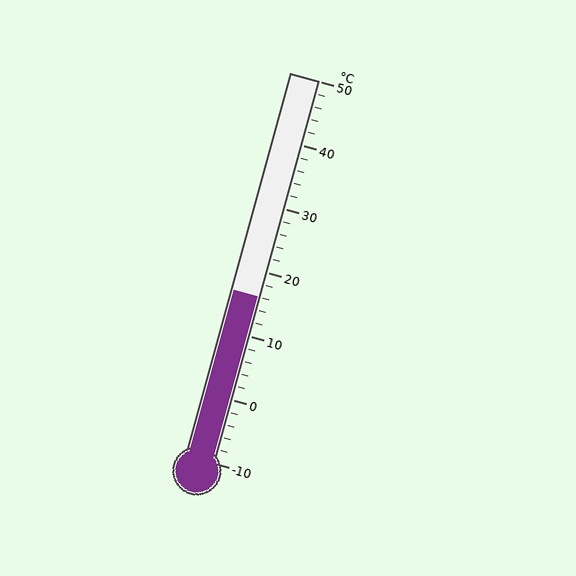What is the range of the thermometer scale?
The thermometer scale ranges from -10°C to 50°C.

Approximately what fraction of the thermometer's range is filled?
The thermometer is filled to approximately 45% of its range.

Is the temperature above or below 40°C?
The temperature is below 40°C.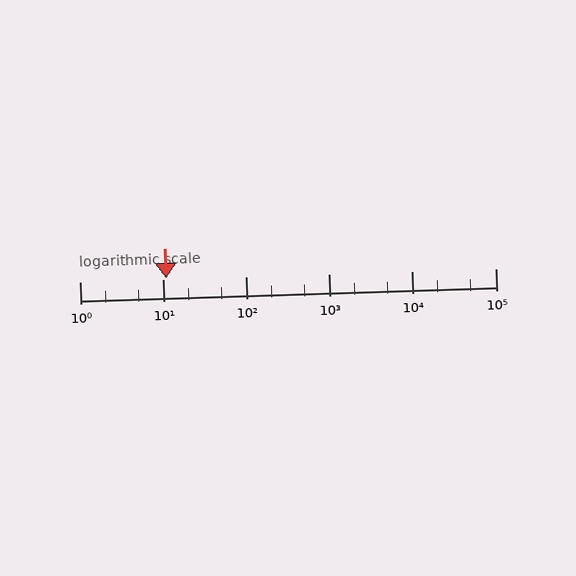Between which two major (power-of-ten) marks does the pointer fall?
The pointer is between 10 and 100.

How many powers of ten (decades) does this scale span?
The scale spans 5 decades, from 1 to 100000.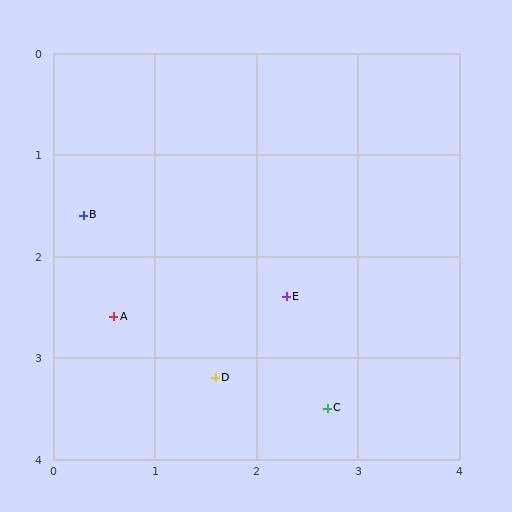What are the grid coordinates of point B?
Point B is at approximately (0.3, 1.6).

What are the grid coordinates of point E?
Point E is at approximately (2.3, 2.4).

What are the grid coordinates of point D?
Point D is at approximately (1.6, 3.2).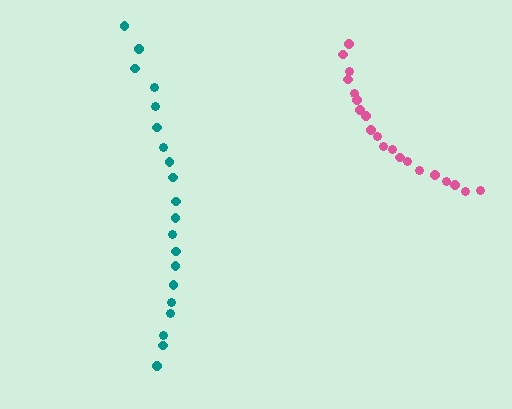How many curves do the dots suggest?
There are 2 distinct paths.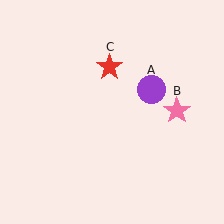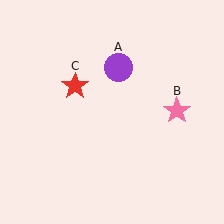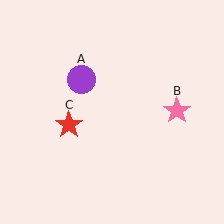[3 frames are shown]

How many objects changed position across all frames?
2 objects changed position: purple circle (object A), red star (object C).